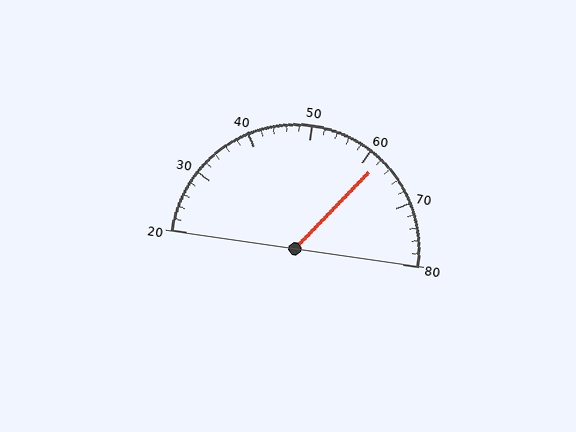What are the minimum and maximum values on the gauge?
The gauge ranges from 20 to 80.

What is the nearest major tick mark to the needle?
The nearest major tick mark is 60.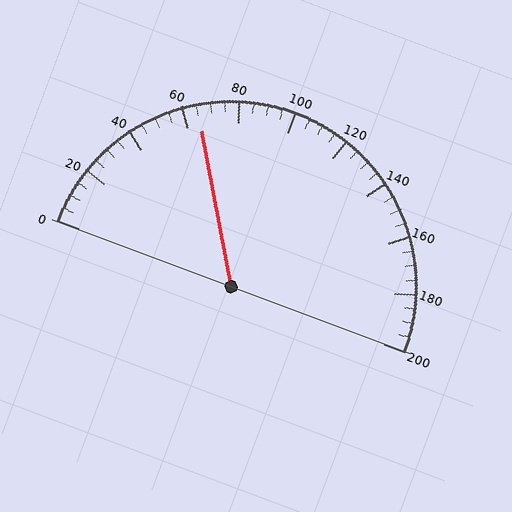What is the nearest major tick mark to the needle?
The nearest major tick mark is 60.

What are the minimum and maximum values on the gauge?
The gauge ranges from 0 to 200.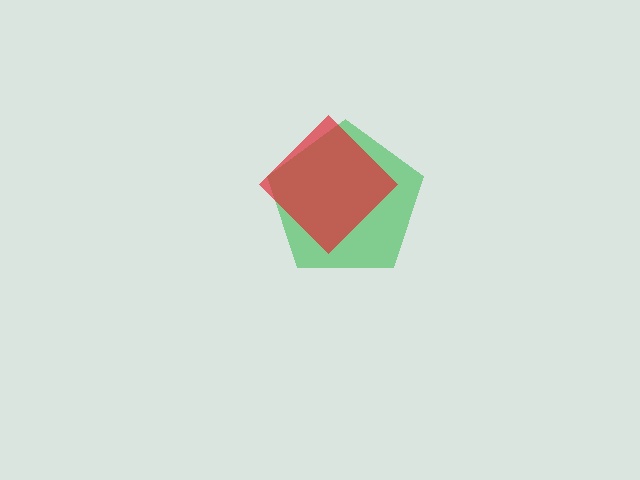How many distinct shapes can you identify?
There are 2 distinct shapes: a green pentagon, a red diamond.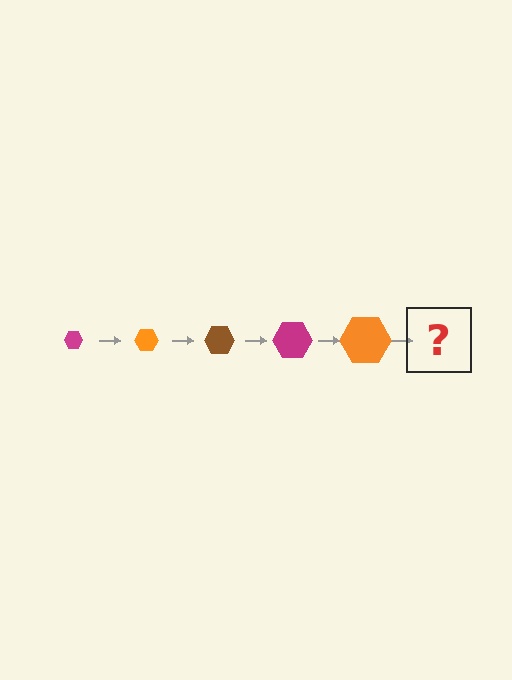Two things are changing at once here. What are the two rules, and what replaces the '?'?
The two rules are that the hexagon grows larger each step and the color cycles through magenta, orange, and brown. The '?' should be a brown hexagon, larger than the previous one.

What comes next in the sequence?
The next element should be a brown hexagon, larger than the previous one.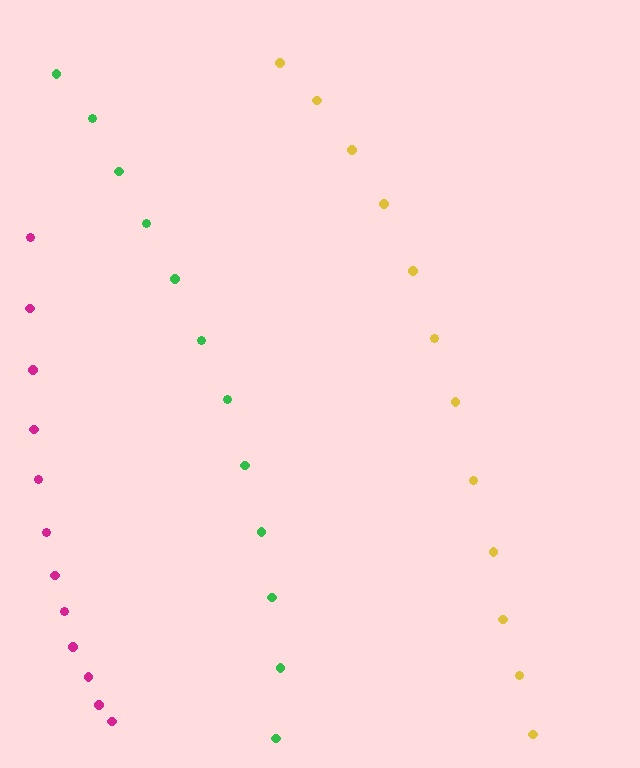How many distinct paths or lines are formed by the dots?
There are 3 distinct paths.